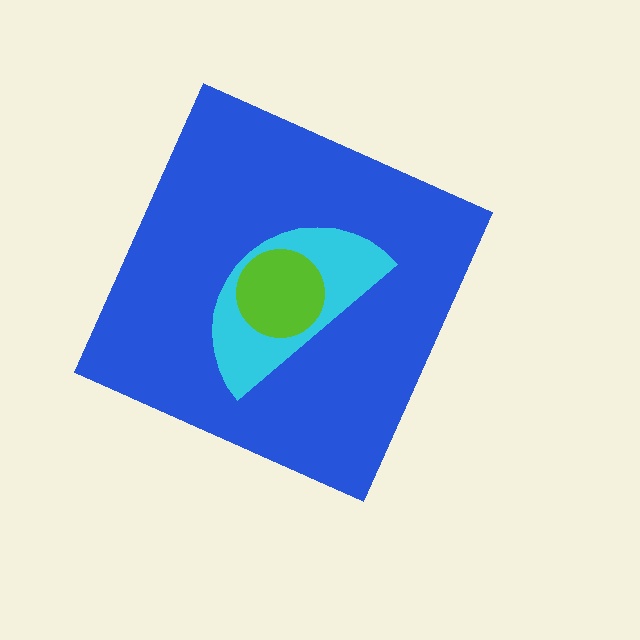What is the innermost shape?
The lime circle.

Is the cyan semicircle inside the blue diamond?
Yes.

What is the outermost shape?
The blue diamond.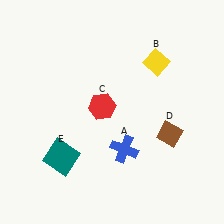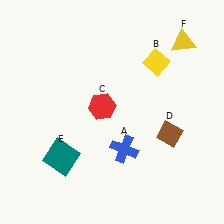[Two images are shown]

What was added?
A yellow triangle (F) was added in Image 2.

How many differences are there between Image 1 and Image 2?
There is 1 difference between the two images.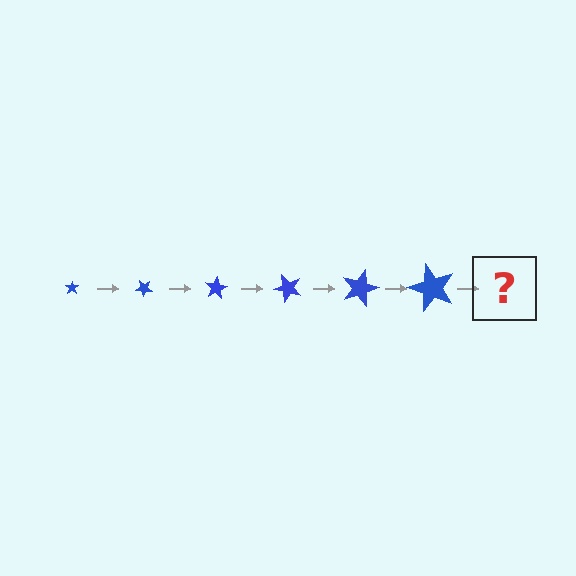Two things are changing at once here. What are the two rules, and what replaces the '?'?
The two rules are that the star grows larger each step and it rotates 40 degrees each step. The '?' should be a star, larger than the previous one and rotated 240 degrees from the start.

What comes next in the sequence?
The next element should be a star, larger than the previous one and rotated 240 degrees from the start.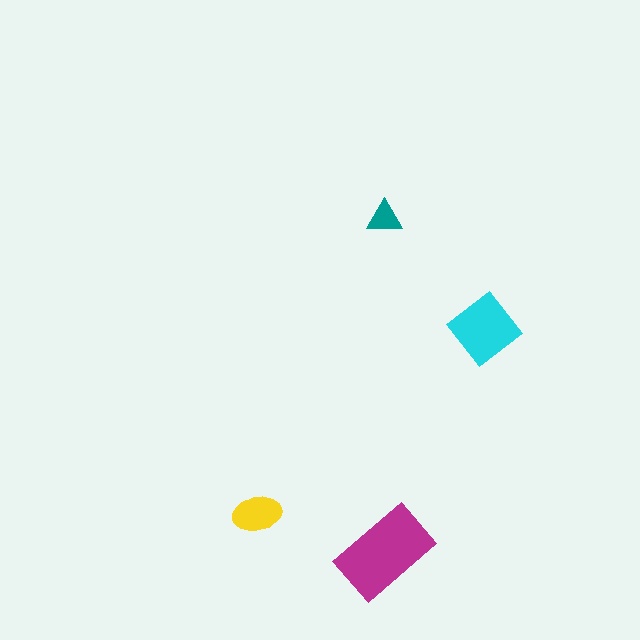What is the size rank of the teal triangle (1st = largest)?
4th.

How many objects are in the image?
There are 4 objects in the image.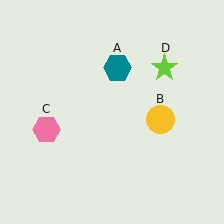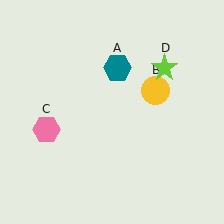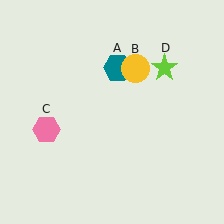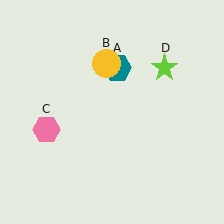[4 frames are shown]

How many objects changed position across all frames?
1 object changed position: yellow circle (object B).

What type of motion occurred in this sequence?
The yellow circle (object B) rotated counterclockwise around the center of the scene.